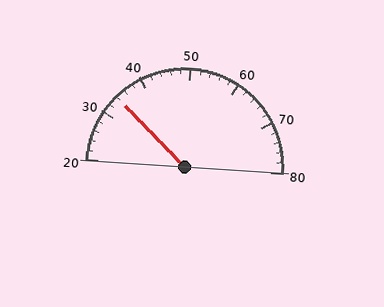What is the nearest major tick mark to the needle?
The nearest major tick mark is 30.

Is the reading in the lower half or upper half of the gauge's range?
The reading is in the lower half of the range (20 to 80).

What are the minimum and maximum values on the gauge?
The gauge ranges from 20 to 80.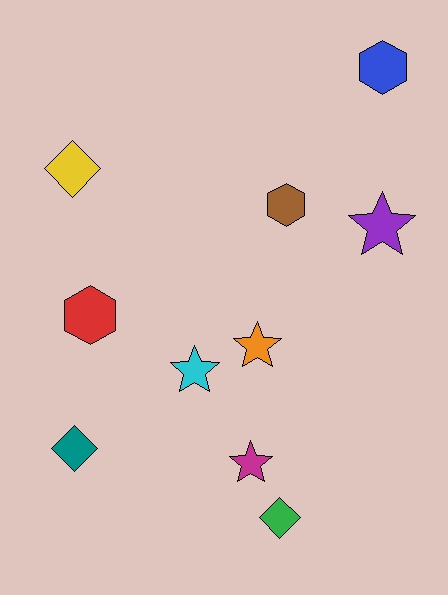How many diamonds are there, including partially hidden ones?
There are 3 diamonds.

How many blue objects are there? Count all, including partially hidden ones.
There is 1 blue object.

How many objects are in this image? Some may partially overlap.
There are 10 objects.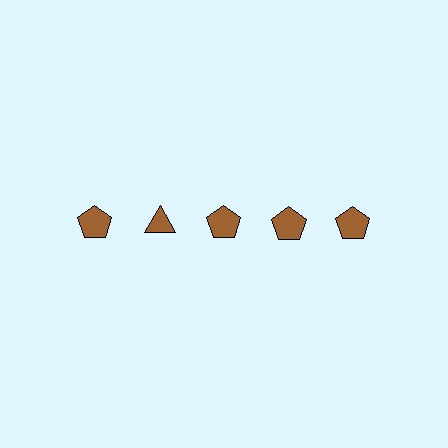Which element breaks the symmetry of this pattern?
The brown triangle in the top row, second from left column breaks the symmetry. All other shapes are brown pentagons.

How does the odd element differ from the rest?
It has a different shape: triangle instead of pentagon.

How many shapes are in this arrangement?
There are 5 shapes arranged in a grid pattern.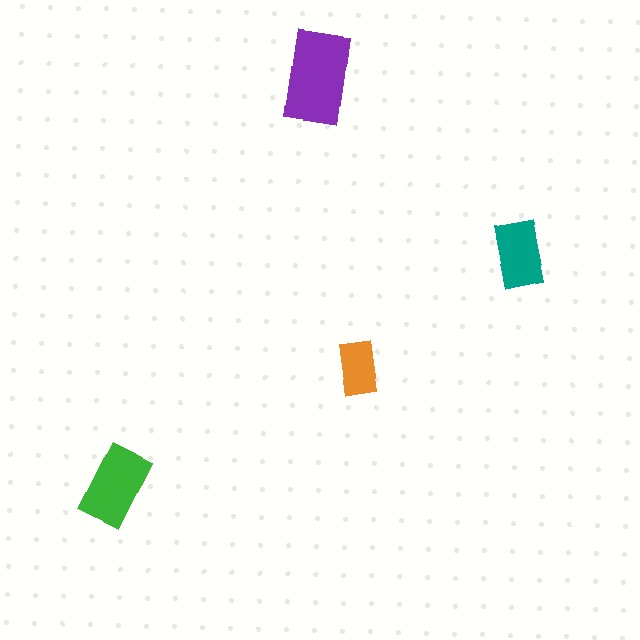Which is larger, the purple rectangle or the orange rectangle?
The purple one.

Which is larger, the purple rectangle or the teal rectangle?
The purple one.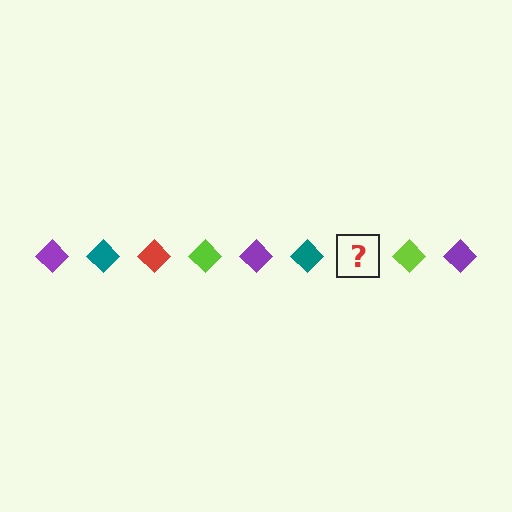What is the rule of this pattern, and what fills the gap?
The rule is that the pattern cycles through purple, teal, red, lime diamonds. The gap should be filled with a red diamond.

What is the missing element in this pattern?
The missing element is a red diamond.